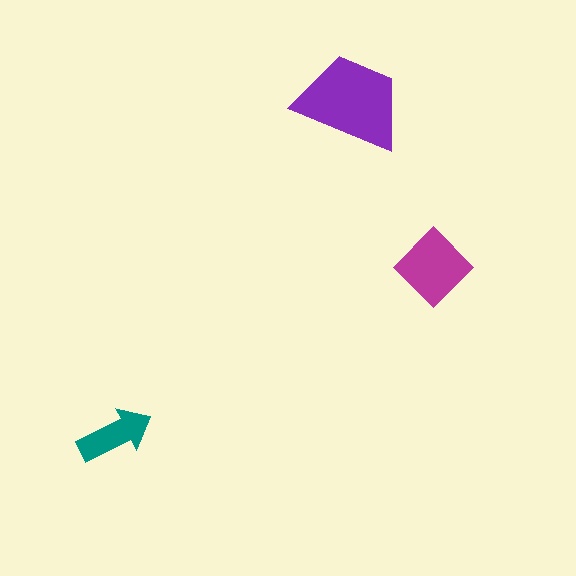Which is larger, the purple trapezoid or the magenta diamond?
The purple trapezoid.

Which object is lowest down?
The teal arrow is bottommost.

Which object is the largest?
The purple trapezoid.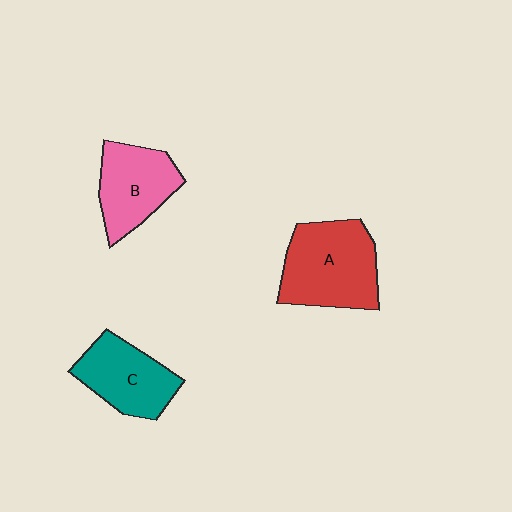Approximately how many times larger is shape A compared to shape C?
Approximately 1.3 times.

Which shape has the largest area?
Shape A (red).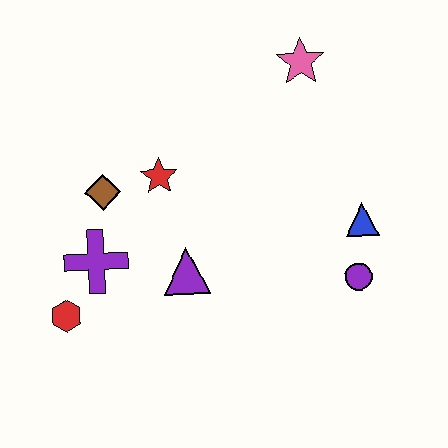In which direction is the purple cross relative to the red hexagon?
The purple cross is above the red hexagon.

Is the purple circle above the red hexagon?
Yes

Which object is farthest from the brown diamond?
The purple circle is farthest from the brown diamond.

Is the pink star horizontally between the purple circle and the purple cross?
Yes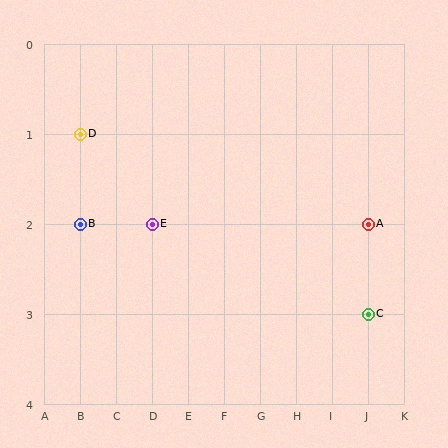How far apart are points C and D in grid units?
Points C and D are 8 columns and 2 rows apart (about 8.2 grid units diagonally).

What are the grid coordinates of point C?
Point C is at grid coordinates (J, 3).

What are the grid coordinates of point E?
Point E is at grid coordinates (D, 2).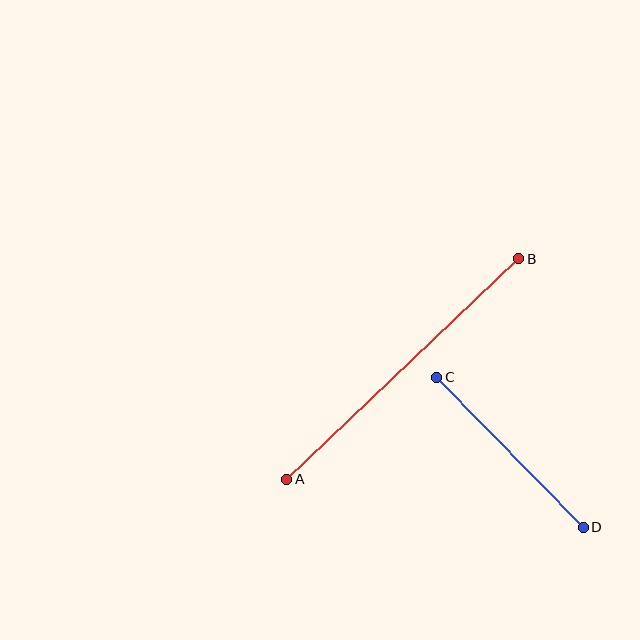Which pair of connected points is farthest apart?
Points A and B are farthest apart.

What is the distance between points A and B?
The distance is approximately 320 pixels.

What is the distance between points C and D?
The distance is approximately 210 pixels.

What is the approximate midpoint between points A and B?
The midpoint is at approximately (403, 369) pixels.